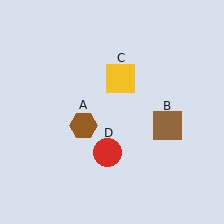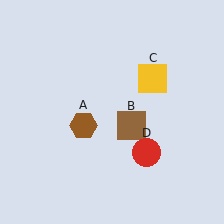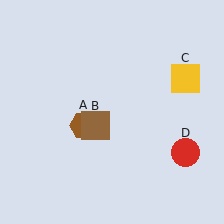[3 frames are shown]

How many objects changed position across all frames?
3 objects changed position: brown square (object B), yellow square (object C), red circle (object D).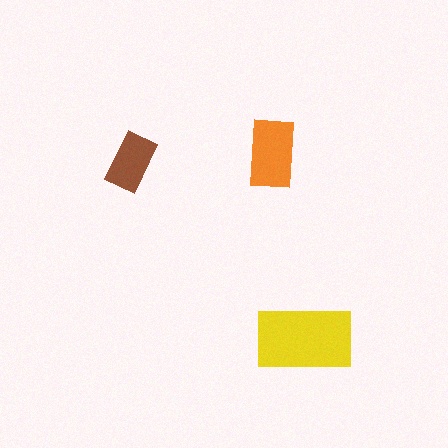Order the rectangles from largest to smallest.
the yellow one, the orange one, the brown one.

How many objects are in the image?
There are 3 objects in the image.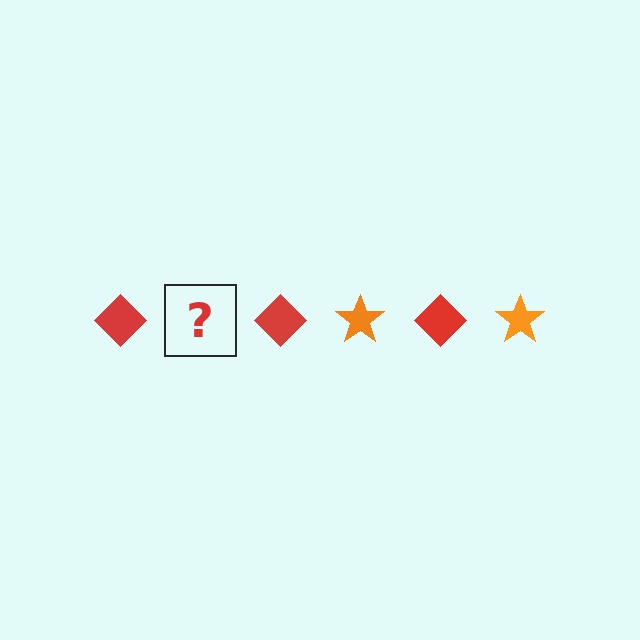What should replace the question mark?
The question mark should be replaced with an orange star.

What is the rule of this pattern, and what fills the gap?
The rule is that the pattern alternates between red diamond and orange star. The gap should be filled with an orange star.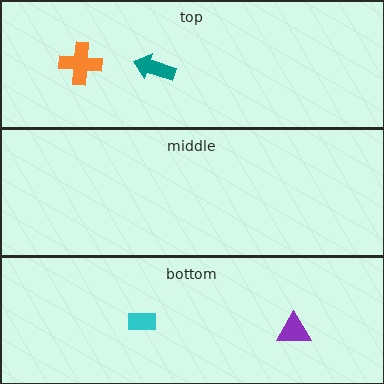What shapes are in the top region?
The teal arrow, the orange cross.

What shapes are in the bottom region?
The purple triangle, the cyan rectangle.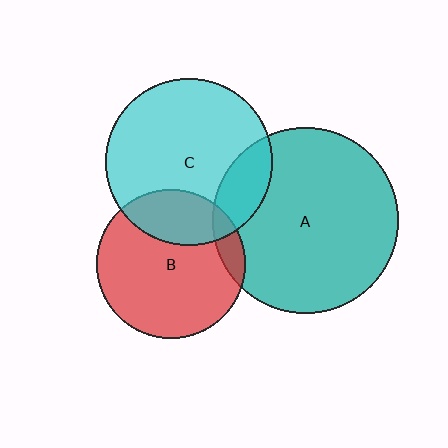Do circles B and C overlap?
Yes.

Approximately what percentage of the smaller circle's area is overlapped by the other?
Approximately 25%.